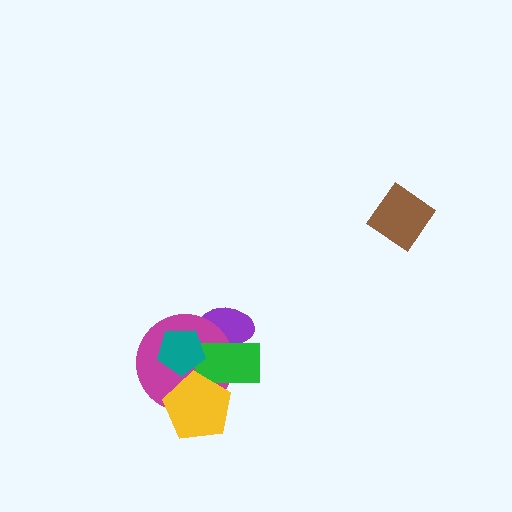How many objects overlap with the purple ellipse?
2 objects overlap with the purple ellipse.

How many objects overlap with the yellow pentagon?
2 objects overlap with the yellow pentagon.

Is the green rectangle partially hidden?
Yes, it is partially covered by another shape.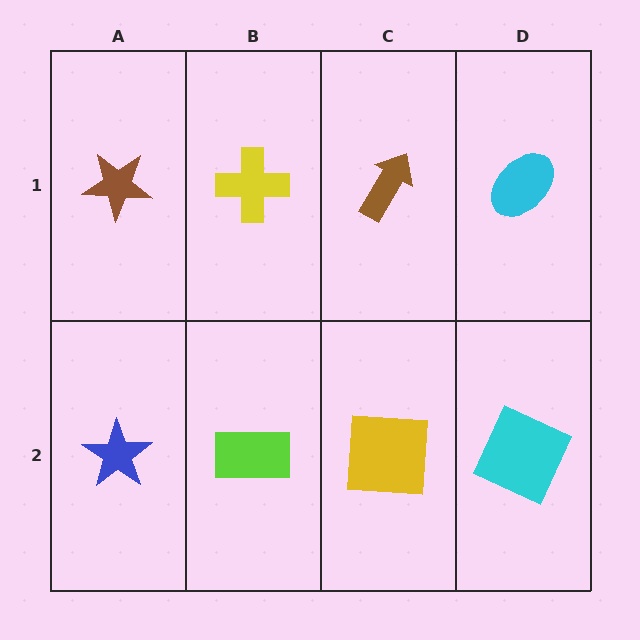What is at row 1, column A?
A brown star.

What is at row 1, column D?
A cyan ellipse.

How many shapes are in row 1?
4 shapes.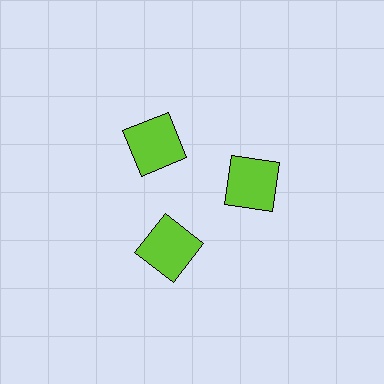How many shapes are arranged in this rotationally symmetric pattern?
There are 3 shapes, arranged in 3 groups of 1.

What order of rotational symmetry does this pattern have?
This pattern has 3-fold rotational symmetry.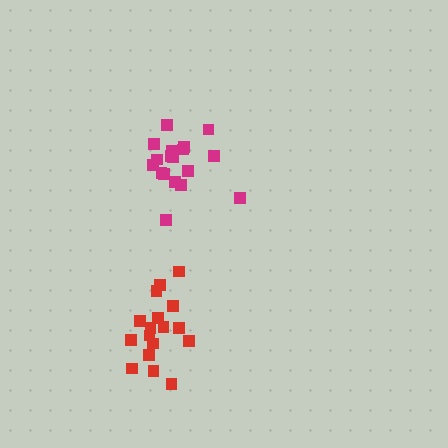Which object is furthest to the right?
The magenta cluster is rightmost.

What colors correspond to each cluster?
The clusters are colored: magenta, red.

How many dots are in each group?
Group 1: 18 dots, Group 2: 17 dots (35 total).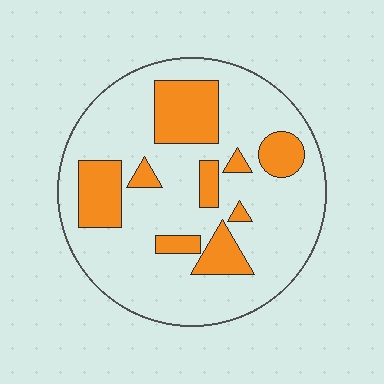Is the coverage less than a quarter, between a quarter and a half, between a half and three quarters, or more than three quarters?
Less than a quarter.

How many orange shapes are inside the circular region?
9.